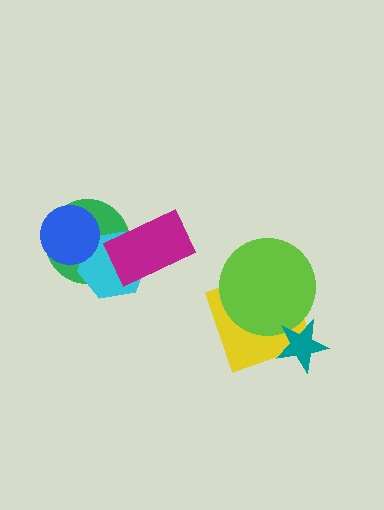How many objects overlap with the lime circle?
2 objects overlap with the lime circle.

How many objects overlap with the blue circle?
2 objects overlap with the blue circle.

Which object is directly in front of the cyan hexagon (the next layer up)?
The blue circle is directly in front of the cyan hexagon.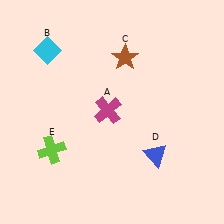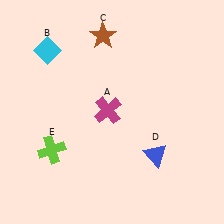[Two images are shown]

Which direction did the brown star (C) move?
The brown star (C) moved left.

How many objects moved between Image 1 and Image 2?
1 object moved between the two images.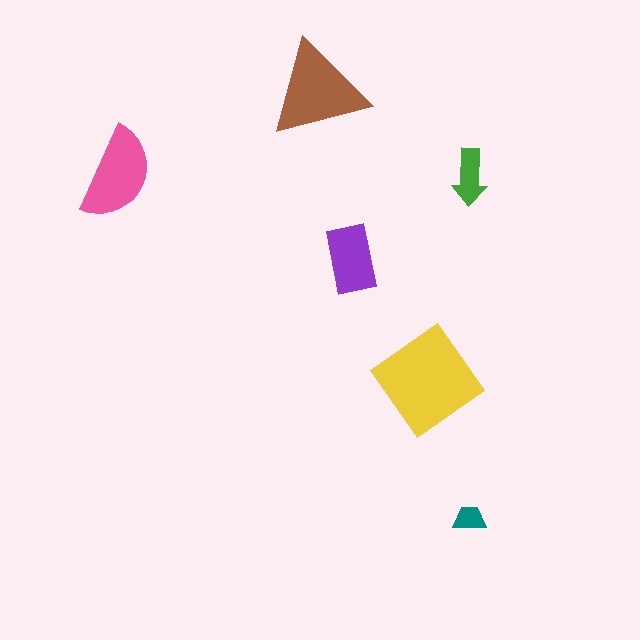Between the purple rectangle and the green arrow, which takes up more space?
The purple rectangle.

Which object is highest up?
The brown triangle is topmost.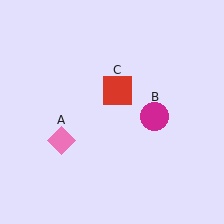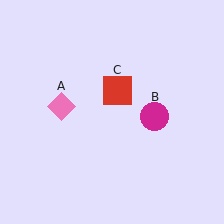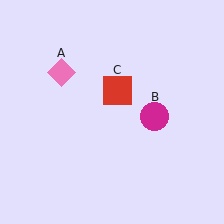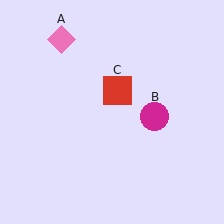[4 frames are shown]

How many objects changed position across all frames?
1 object changed position: pink diamond (object A).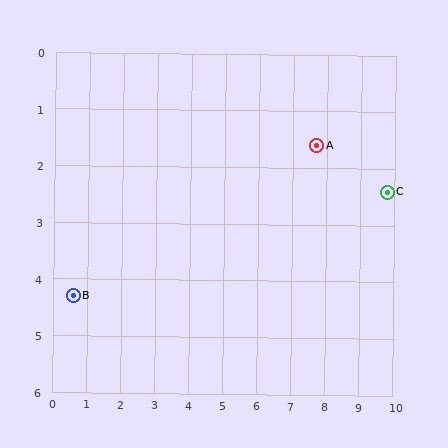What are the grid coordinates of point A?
Point A is at approximately (7.7, 1.6).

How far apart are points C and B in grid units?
Points C and B are about 9.4 grid units apart.